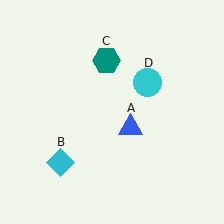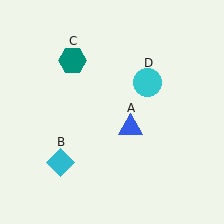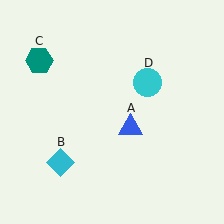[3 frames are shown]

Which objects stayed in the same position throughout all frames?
Blue triangle (object A) and cyan diamond (object B) and cyan circle (object D) remained stationary.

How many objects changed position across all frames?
1 object changed position: teal hexagon (object C).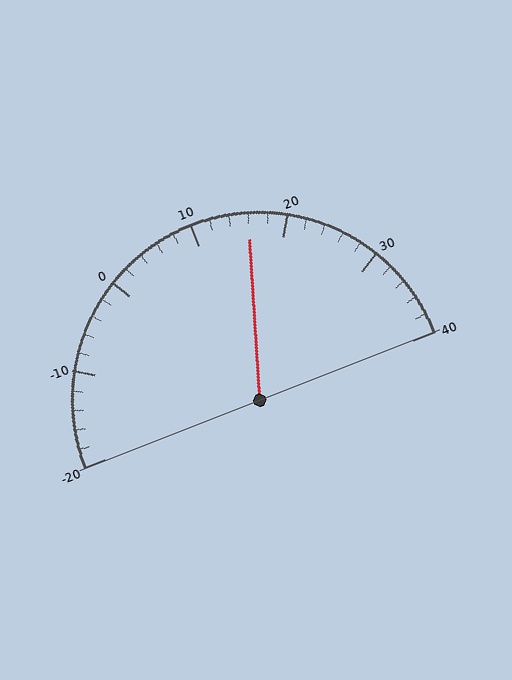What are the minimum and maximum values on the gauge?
The gauge ranges from -20 to 40.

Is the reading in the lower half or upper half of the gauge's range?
The reading is in the upper half of the range (-20 to 40).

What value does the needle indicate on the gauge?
The needle indicates approximately 16.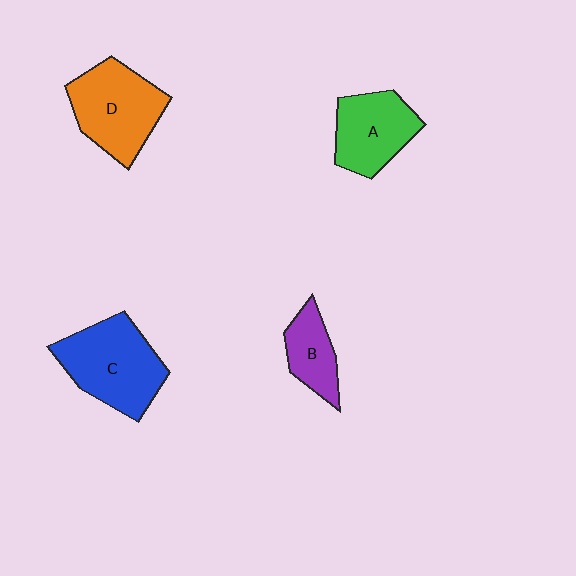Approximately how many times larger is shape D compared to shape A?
Approximately 1.2 times.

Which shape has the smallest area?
Shape B (purple).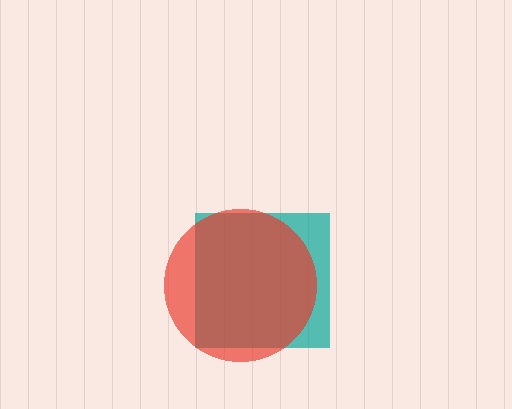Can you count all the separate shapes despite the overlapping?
Yes, there are 2 separate shapes.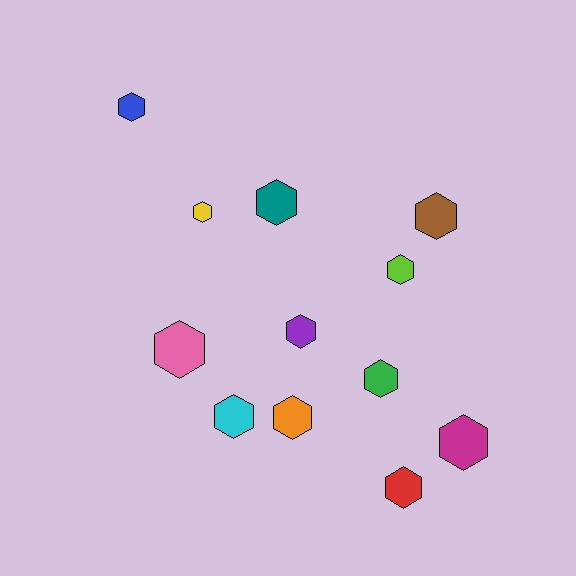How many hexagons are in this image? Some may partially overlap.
There are 12 hexagons.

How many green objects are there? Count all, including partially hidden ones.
There is 1 green object.